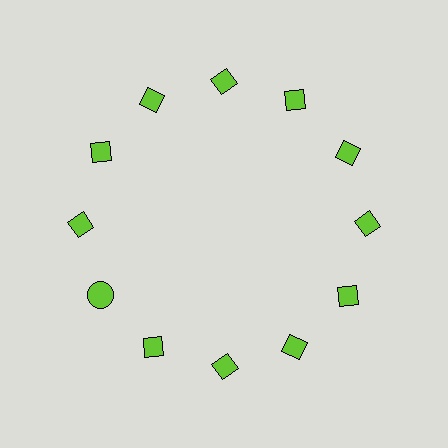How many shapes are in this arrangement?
There are 12 shapes arranged in a ring pattern.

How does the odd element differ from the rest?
It has a different shape: circle instead of diamond.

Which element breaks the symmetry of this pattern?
The lime circle at roughly the 8 o'clock position breaks the symmetry. All other shapes are lime diamonds.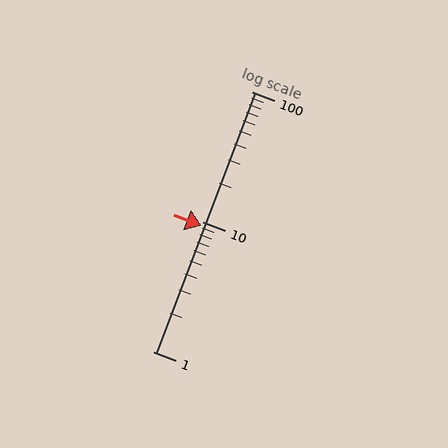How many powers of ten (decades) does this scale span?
The scale spans 2 decades, from 1 to 100.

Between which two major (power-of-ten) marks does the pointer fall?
The pointer is between 1 and 10.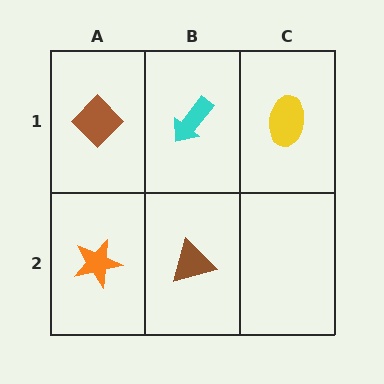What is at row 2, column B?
A brown triangle.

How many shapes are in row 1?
3 shapes.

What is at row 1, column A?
A brown diamond.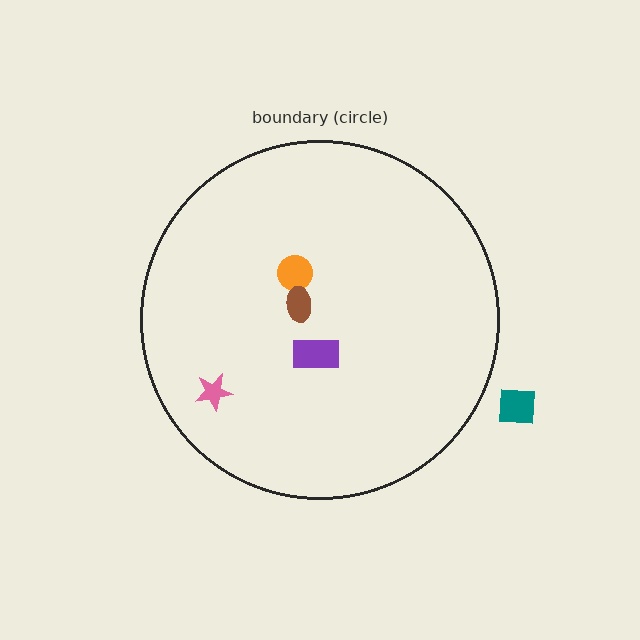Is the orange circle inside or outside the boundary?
Inside.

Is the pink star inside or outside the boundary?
Inside.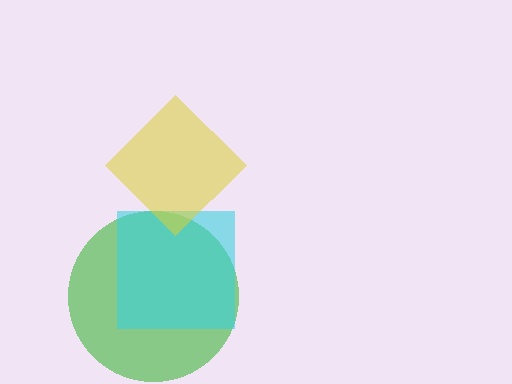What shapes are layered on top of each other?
The layered shapes are: a green circle, a cyan square, a yellow diamond.